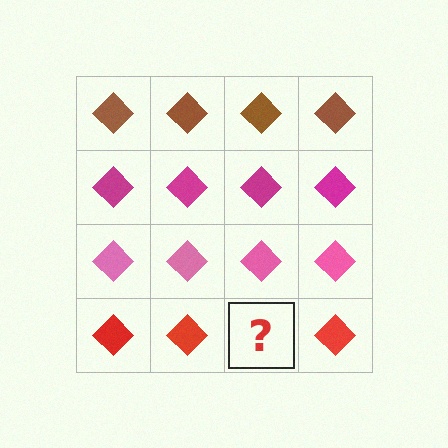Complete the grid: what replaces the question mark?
The question mark should be replaced with a red diamond.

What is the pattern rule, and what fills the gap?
The rule is that each row has a consistent color. The gap should be filled with a red diamond.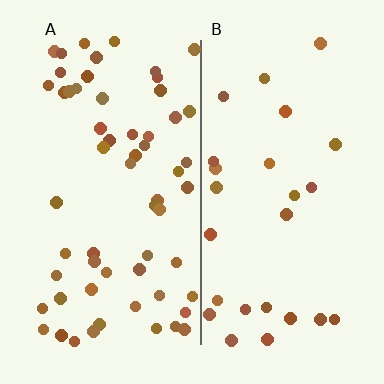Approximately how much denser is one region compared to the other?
Approximately 2.3× — region A over region B.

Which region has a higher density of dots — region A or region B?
A (the left).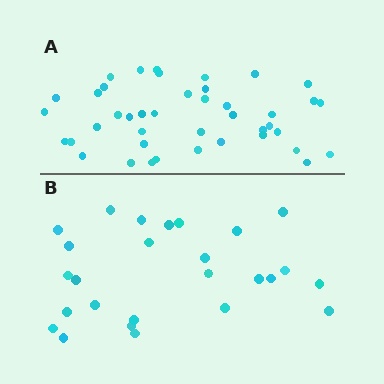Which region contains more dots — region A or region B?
Region A (the top region) has more dots.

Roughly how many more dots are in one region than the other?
Region A has approximately 15 more dots than region B.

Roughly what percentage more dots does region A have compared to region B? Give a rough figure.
About 60% more.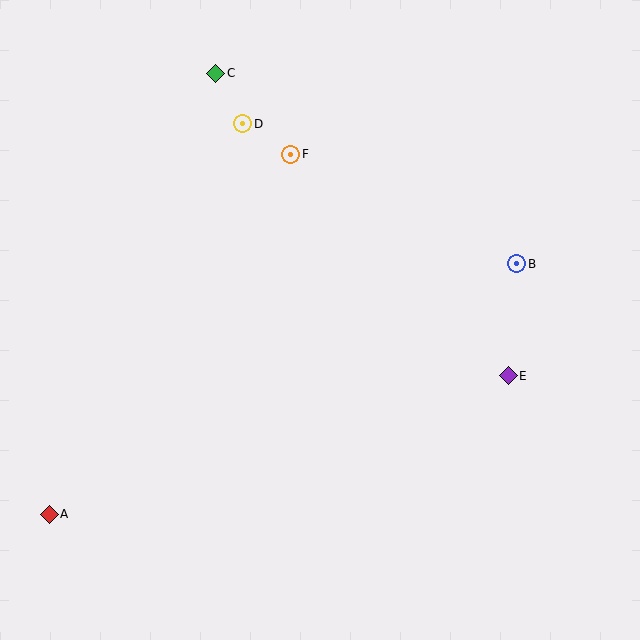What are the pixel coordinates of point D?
Point D is at (243, 124).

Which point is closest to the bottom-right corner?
Point E is closest to the bottom-right corner.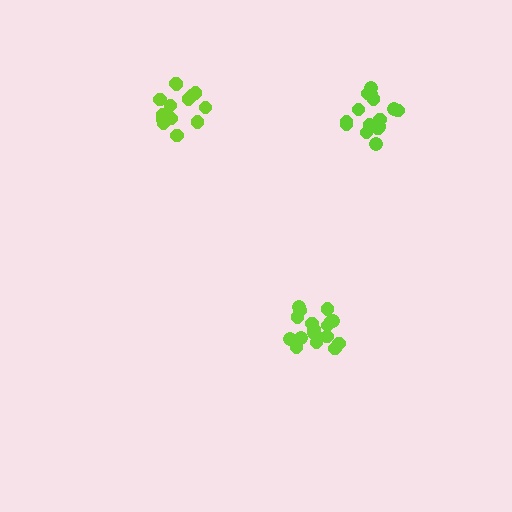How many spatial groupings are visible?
There are 3 spatial groupings.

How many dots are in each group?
Group 1: 18 dots, Group 2: 14 dots, Group 3: 15 dots (47 total).